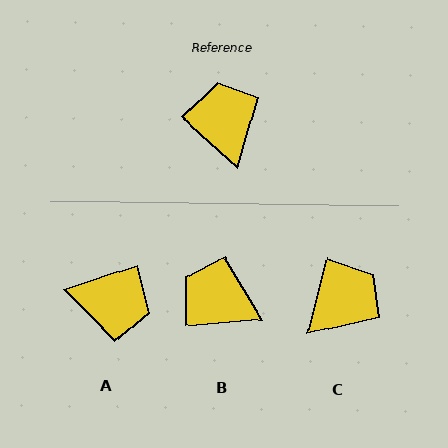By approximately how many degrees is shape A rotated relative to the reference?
Approximately 119 degrees clockwise.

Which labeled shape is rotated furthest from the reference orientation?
A, about 119 degrees away.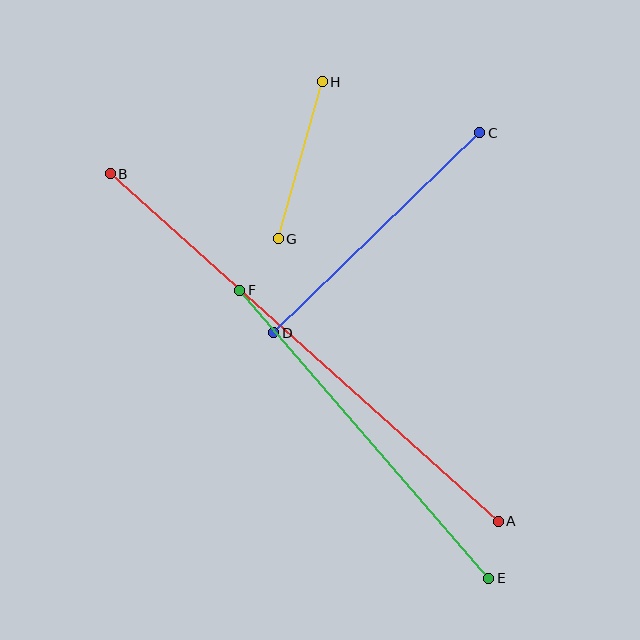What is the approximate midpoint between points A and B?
The midpoint is at approximately (304, 347) pixels.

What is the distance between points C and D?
The distance is approximately 287 pixels.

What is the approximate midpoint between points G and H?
The midpoint is at approximately (300, 160) pixels.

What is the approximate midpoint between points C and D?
The midpoint is at approximately (377, 233) pixels.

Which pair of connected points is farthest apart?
Points A and B are farthest apart.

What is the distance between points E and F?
The distance is approximately 380 pixels.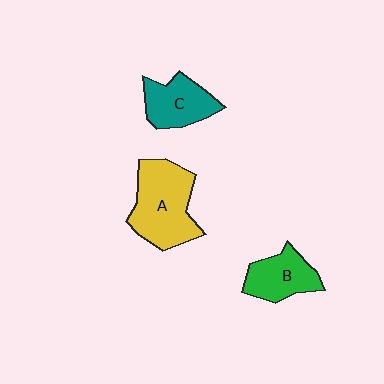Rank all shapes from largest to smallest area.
From largest to smallest: A (yellow), C (teal), B (green).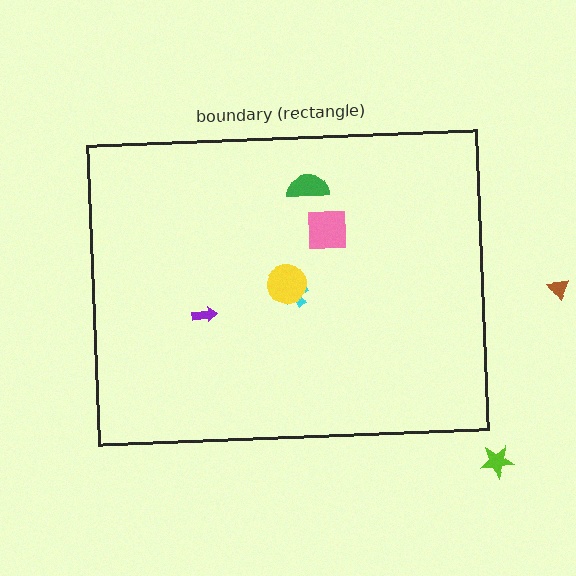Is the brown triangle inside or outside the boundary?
Outside.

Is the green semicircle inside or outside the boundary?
Inside.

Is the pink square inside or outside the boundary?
Inside.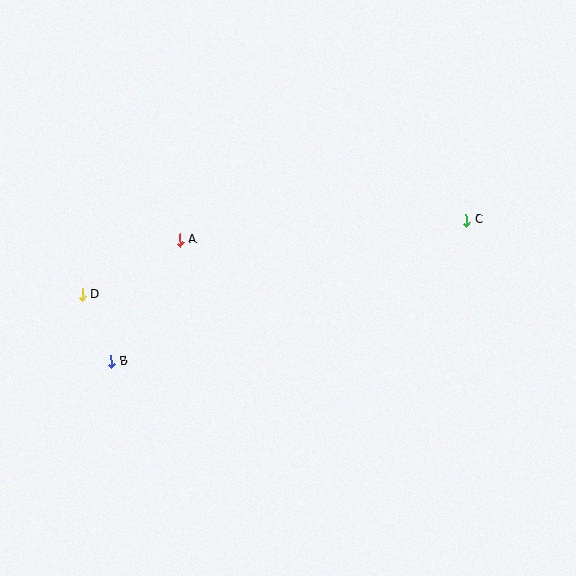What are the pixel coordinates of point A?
Point A is at (180, 240).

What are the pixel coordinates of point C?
Point C is at (466, 220).